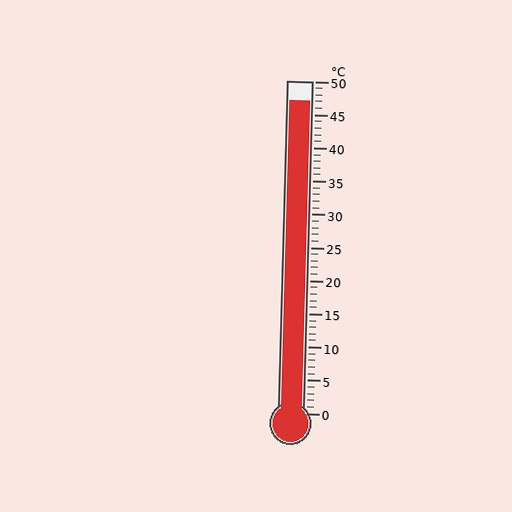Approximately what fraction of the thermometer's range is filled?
The thermometer is filled to approximately 95% of its range.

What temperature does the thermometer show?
The thermometer shows approximately 47°C.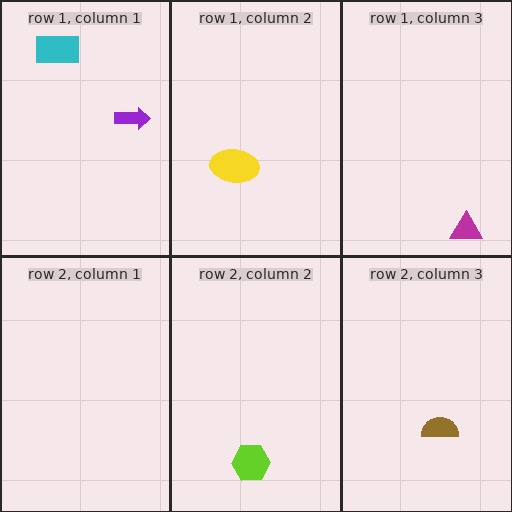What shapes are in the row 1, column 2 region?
The yellow ellipse.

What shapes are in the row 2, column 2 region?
The lime hexagon.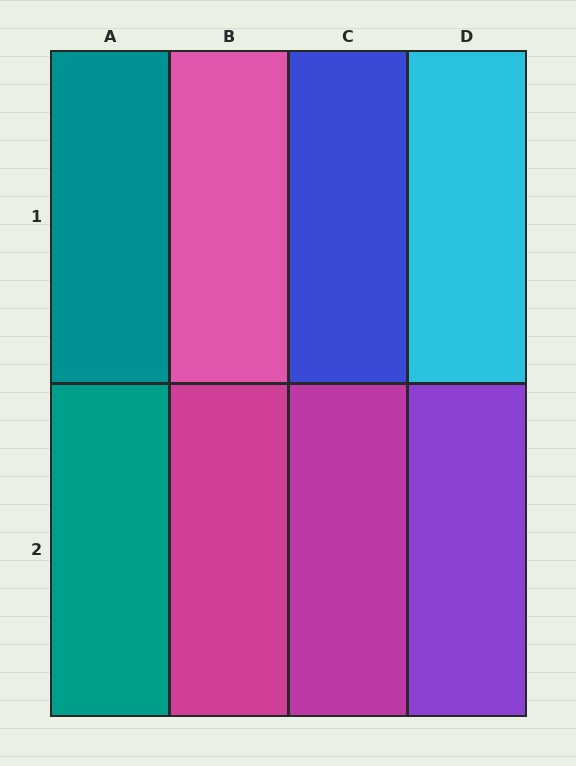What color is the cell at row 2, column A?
Teal.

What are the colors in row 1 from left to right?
Teal, pink, blue, cyan.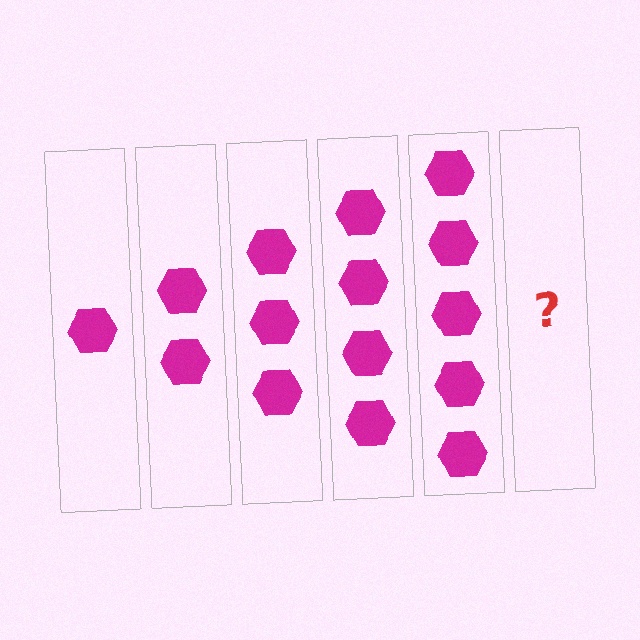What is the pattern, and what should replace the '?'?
The pattern is that each step adds one more hexagon. The '?' should be 6 hexagons.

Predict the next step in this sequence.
The next step is 6 hexagons.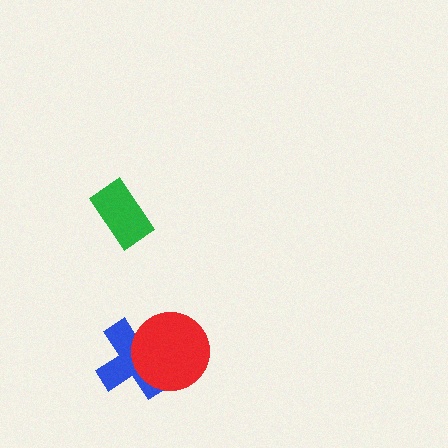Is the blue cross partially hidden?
Yes, it is partially covered by another shape.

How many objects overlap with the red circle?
1 object overlaps with the red circle.